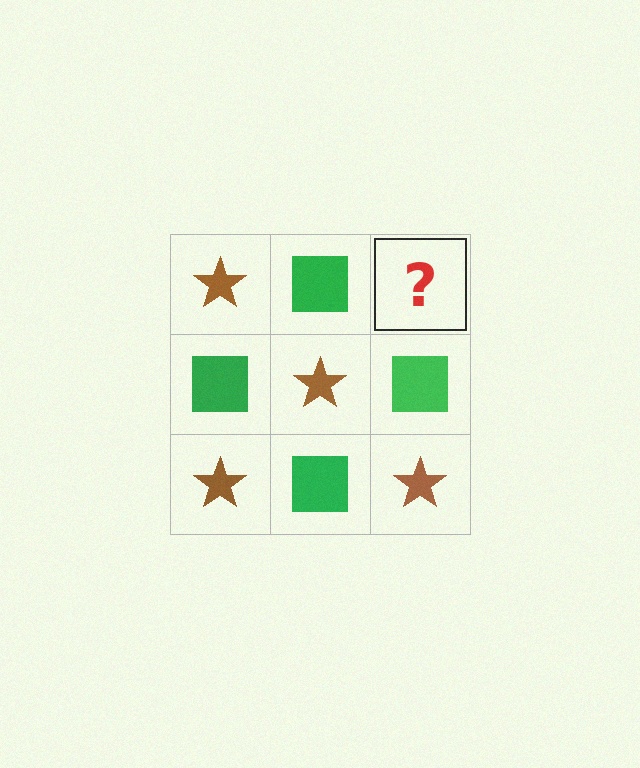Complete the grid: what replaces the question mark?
The question mark should be replaced with a brown star.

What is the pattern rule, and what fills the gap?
The rule is that it alternates brown star and green square in a checkerboard pattern. The gap should be filled with a brown star.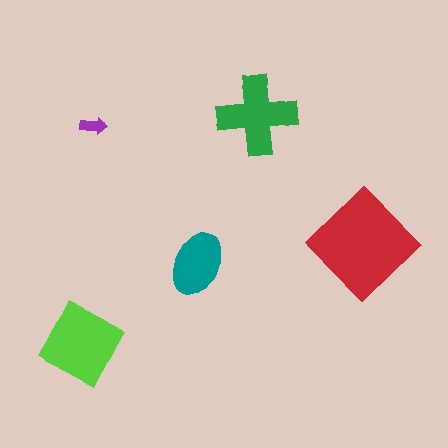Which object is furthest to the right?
The red diamond is rightmost.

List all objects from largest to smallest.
The red diamond, the lime square, the green cross, the teal ellipse, the purple arrow.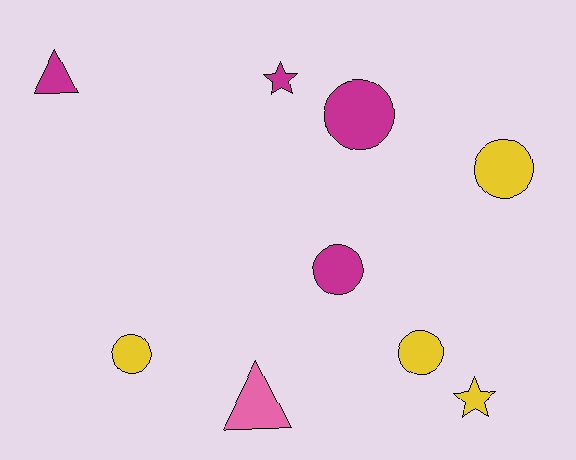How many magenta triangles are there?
There is 1 magenta triangle.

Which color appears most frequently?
Yellow, with 4 objects.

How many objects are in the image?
There are 9 objects.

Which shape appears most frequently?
Circle, with 5 objects.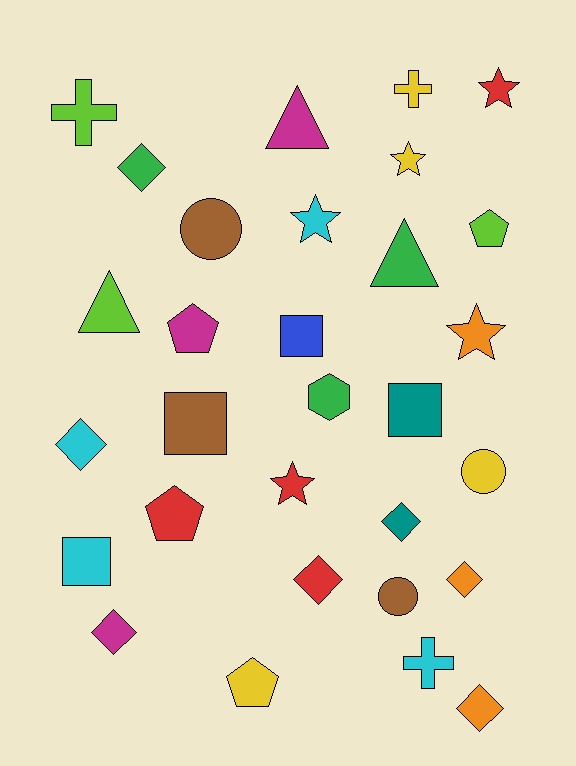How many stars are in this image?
There are 5 stars.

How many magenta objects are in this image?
There are 3 magenta objects.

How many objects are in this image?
There are 30 objects.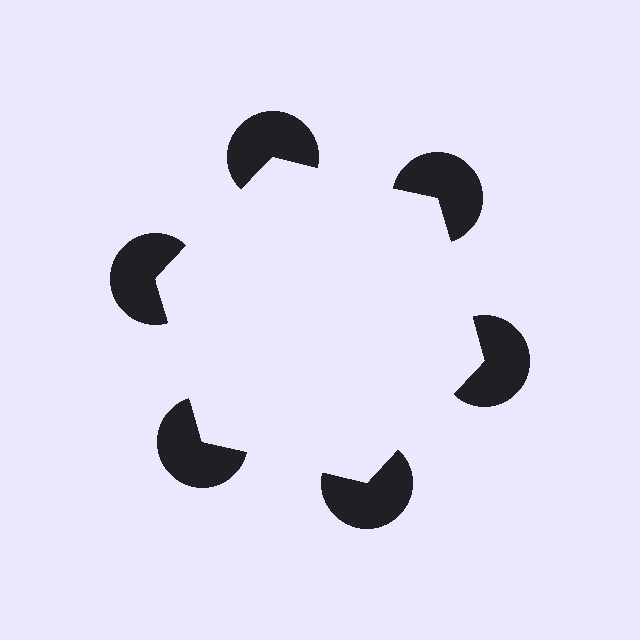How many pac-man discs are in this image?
There are 6 — one at each vertex of the illusory hexagon.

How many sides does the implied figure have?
6 sides.